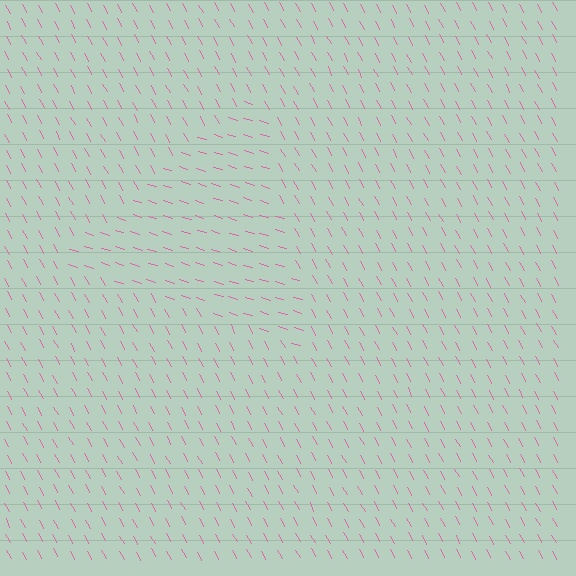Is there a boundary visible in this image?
Yes, there is a texture boundary formed by a change in line orientation.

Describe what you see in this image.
The image is filled with small pink line segments. A triangle region in the image has lines oriented differently from the surrounding lines, creating a visible texture boundary.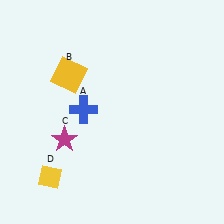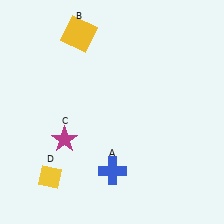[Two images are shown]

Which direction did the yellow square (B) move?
The yellow square (B) moved up.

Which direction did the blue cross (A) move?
The blue cross (A) moved down.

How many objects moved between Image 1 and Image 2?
2 objects moved between the two images.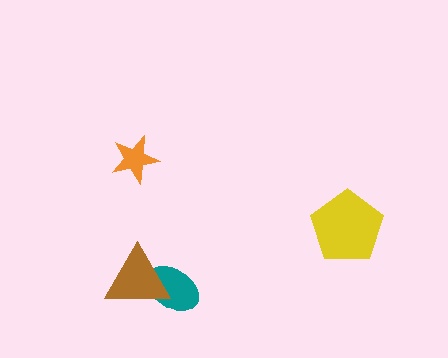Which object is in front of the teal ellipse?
The brown triangle is in front of the teal ellipse.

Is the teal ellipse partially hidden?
Yes, it is partially covered by another shape.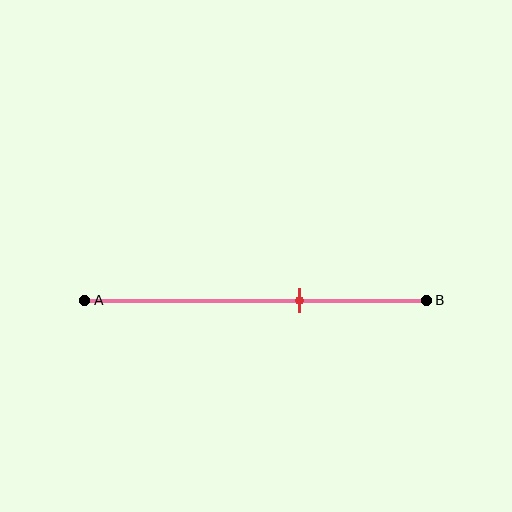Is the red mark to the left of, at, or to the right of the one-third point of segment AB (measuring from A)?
The red mark is to the right of the one-third point of segment AB.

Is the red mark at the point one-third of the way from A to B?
No, the mark is at about 65% from A, not at the 33% one-third point.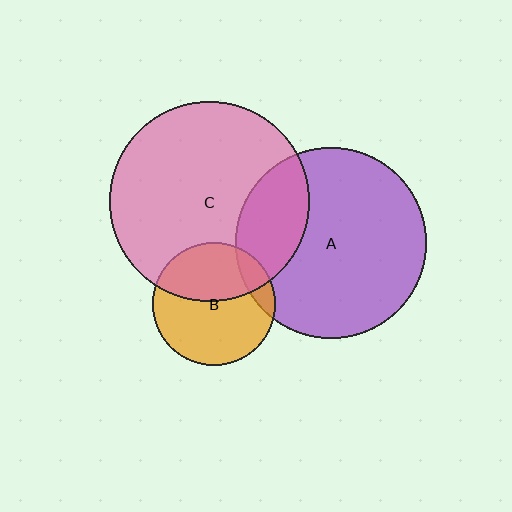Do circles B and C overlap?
Yes.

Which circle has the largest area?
Circle C (pink).